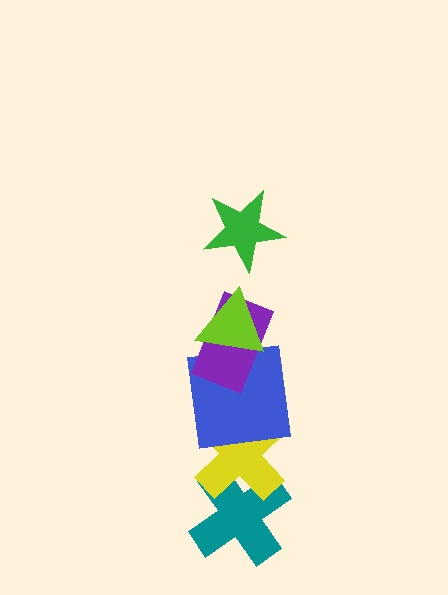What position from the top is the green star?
The green star is 1st from the top.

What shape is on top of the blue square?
The purple rectangle is on top of the blue square.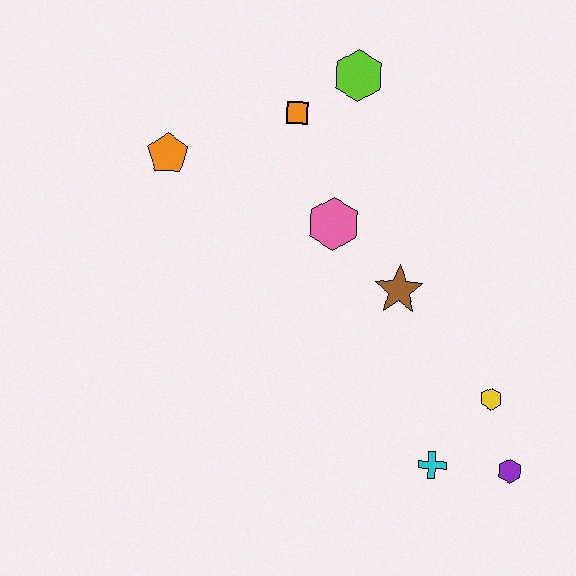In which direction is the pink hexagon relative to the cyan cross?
The pink hexagon is above the cyan cross.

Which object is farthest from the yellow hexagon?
The orange pentagon is farthest from the yellow hexagon.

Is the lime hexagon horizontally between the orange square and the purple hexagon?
Yes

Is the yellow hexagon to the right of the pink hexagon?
Yes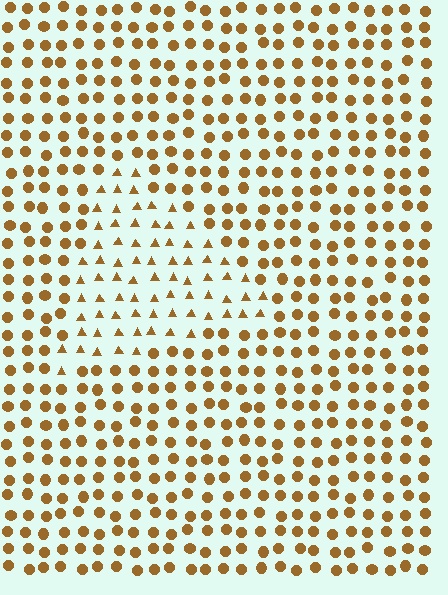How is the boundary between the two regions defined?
The boundary is defined by a change in element shape: triangles inside vs. circles outside. All elements share the same color and spacing.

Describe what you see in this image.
The image is filled with small brown elements arranged in a uniform grid. A triangle-shaped region contains triangles, while the surrounding area contains circles. The boundary is defined purely by the change in element shape.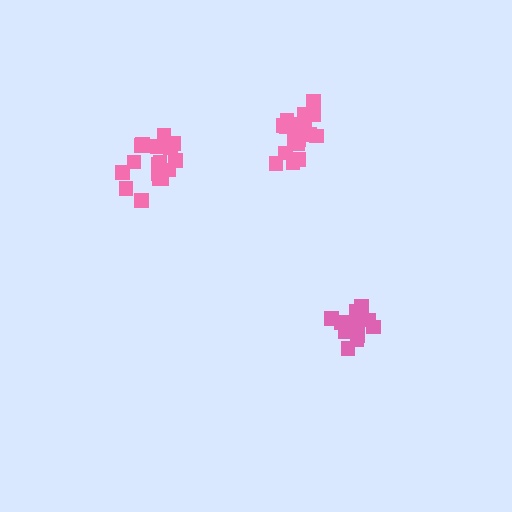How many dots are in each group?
Group 1: 15 dots, Group 2: 18 dots, Group 3: 19 dots (52 total).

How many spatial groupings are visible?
There are 3 spatial groupings.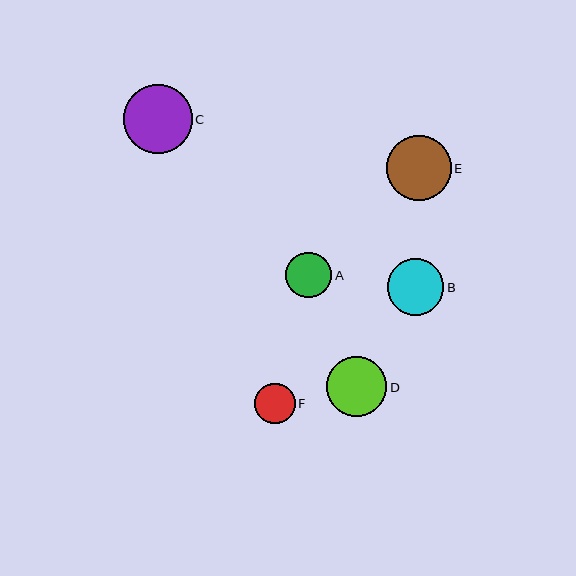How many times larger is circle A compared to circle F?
Circle A is approximately 1.1 times the size of circle F.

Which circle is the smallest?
Circle F is the smallest with a size of approximately 40 pixels.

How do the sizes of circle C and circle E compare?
Circle C and circle E are approximately the same size.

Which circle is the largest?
Circle C is the largest with a size of approximately 69 pixels.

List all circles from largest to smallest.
From largest to smallest: C, E, D, B, A, F.